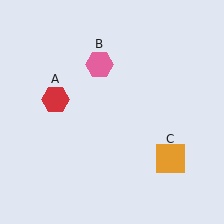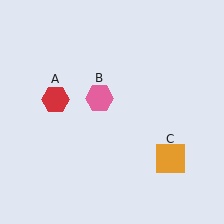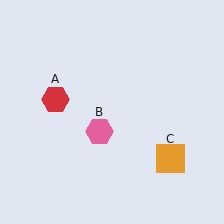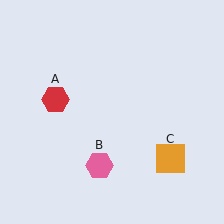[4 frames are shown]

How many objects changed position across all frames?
1 object changed position: pink hexagon (object B).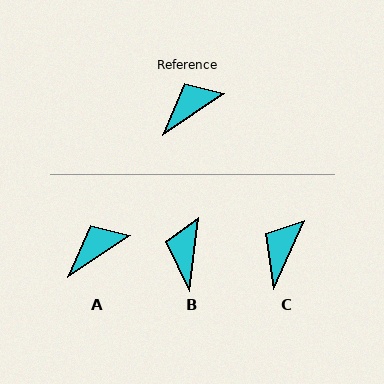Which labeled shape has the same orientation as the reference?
A.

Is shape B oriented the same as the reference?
No, it is off by about 49 degrees.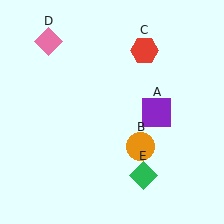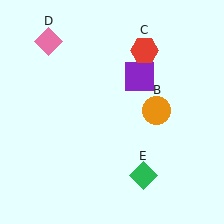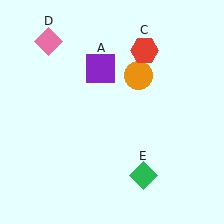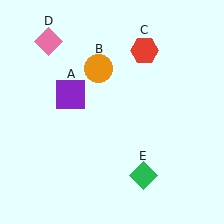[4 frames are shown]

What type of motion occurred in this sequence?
The purple square (object A), orange circle (object B) rotated counterclockwise around the center of the scene.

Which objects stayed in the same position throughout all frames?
Red hexagon (object C) and pink diamond (object D) and green diamond (object E) remained stationary.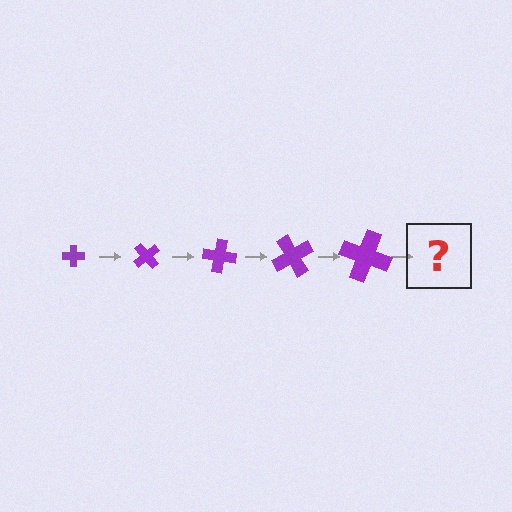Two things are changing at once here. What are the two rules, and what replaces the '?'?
The two rules are that the cross grows larger each step and it rotates 50 degrees each step. The '?' should be a cross, larger than the previous one and rotated 250 degrees from the start.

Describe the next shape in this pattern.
It should be a cross, larger than the previous one and rotated 250 degrees from the start.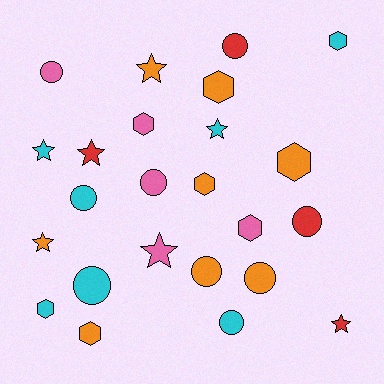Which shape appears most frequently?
Circle, with 9 objects.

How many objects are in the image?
There are 24 objects.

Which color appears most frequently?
Orange, with 8 objects.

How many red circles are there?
There are 2 red circles.